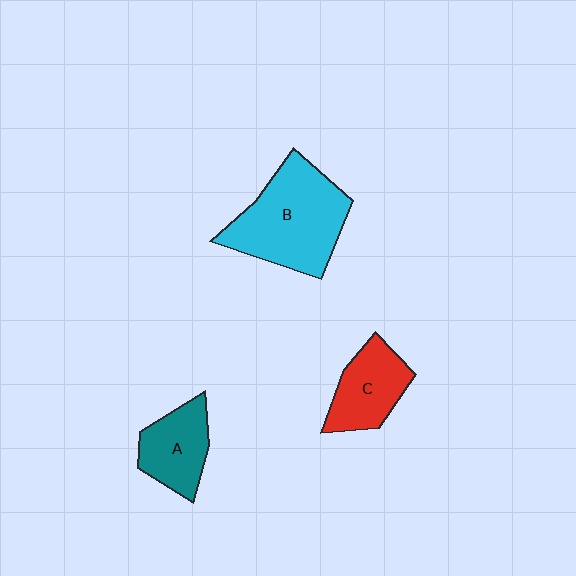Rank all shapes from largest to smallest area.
From largest to smallest: B (cyan), C (red), A (teal).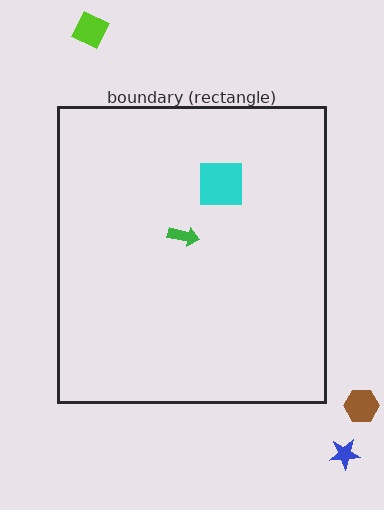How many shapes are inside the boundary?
2 inside, 3 outside.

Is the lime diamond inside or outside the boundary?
Outside.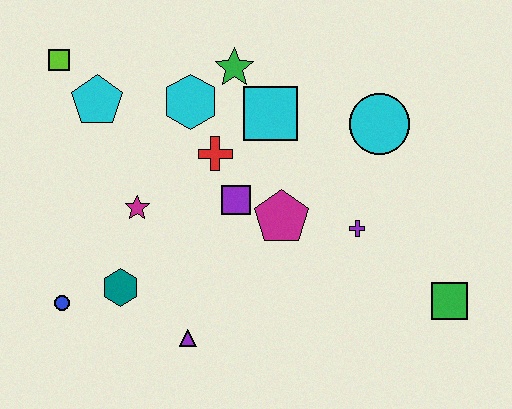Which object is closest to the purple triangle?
The teal hexagon is closest to the purple triangle.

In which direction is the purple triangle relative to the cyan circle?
The purple triangle is below the cyan circle.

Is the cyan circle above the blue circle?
Yes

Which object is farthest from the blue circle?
The green square is farthest from the blue circle.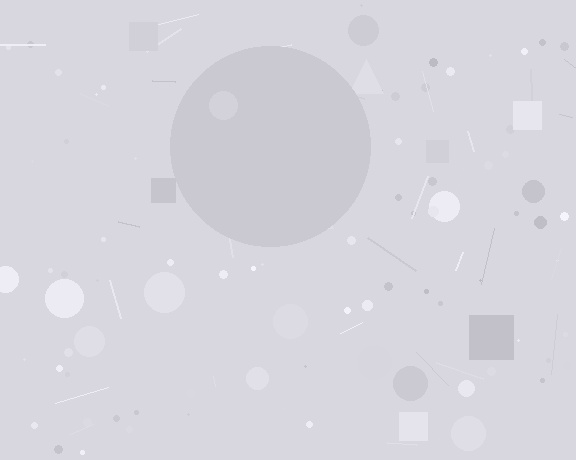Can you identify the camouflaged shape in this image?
The camouflaged shape is a circle.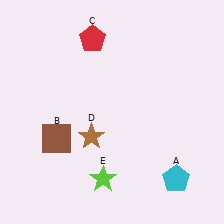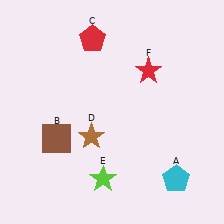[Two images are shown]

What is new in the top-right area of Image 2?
A red star (F) was added in the top-right area of Image 2.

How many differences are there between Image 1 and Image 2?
There is 1 difference between the two images.